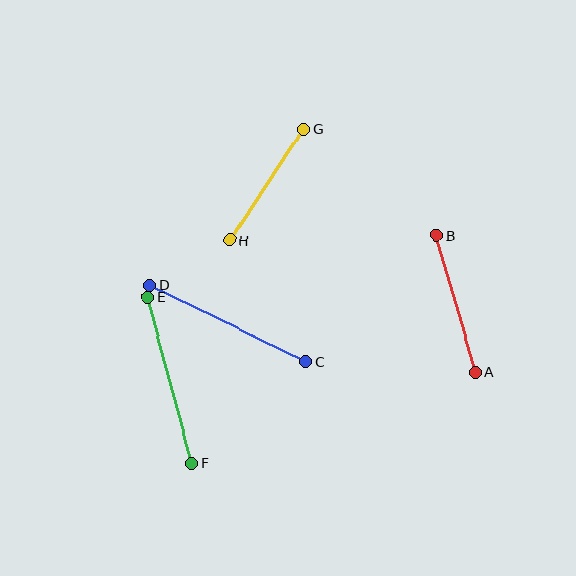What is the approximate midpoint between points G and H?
The midpoint is at approximately (267, 185) pixels.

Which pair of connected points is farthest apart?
Points C and D are farthest apart.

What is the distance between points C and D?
The distance is approximately 174 pixels.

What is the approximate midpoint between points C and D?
The midpoint is at approximately (228, 323) pixels.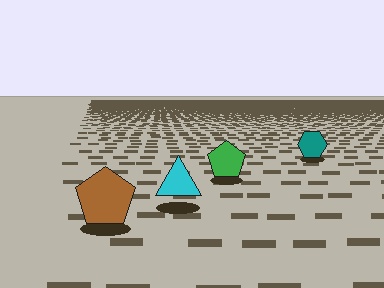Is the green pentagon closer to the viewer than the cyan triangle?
No. The cyan triangle is closer — you can tell from the texture gradient: the ground texture is coarser near it.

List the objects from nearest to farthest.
From nearest to farthest: the brown pentagon, the cyan triangle, the green pentagon, the teal hexagon.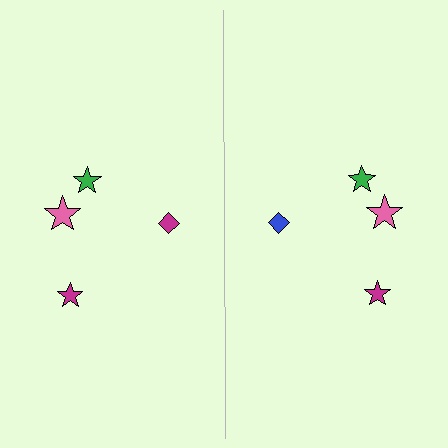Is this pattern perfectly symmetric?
No, the pattern is not perfectly symmetric. The blue diamond on the right side breaks the symmetry — its mirror counterpart is magenta.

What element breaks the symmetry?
The blue diamond on the right side breaks the symmetry — its mirror counterpart is magenta.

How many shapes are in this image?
There are 8 shapes in this image.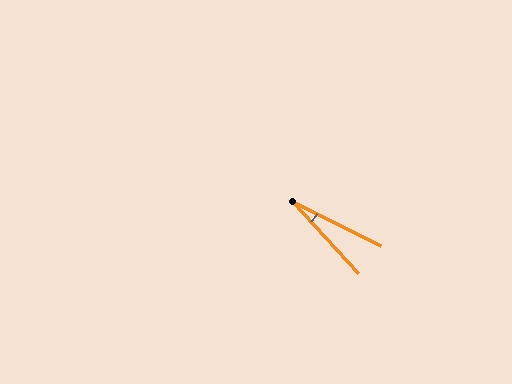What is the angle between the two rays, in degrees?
Approximately 21 degrees.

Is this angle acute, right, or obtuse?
It is acute.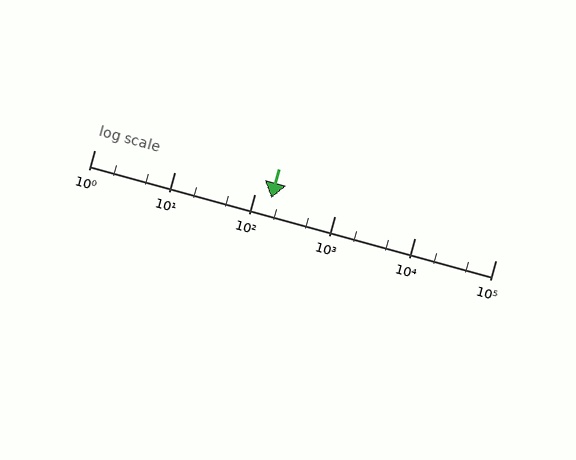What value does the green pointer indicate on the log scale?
The pointer indicates approximately 160.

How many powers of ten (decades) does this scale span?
The scale spans 5 decades, from 1 to 100000.